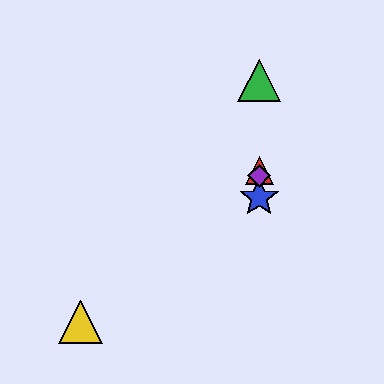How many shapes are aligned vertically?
4 shapes (the red triangle, the blue star, the green triangle, the purple diamond) are aligned vertically.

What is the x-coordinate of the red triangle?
The red triangle is at x≈259.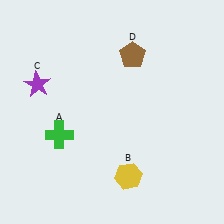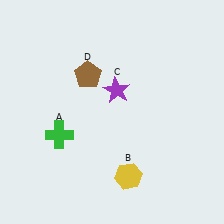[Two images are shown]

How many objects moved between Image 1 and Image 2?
2 objects moved between the two images.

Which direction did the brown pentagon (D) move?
The brown pentagon (D) moved left.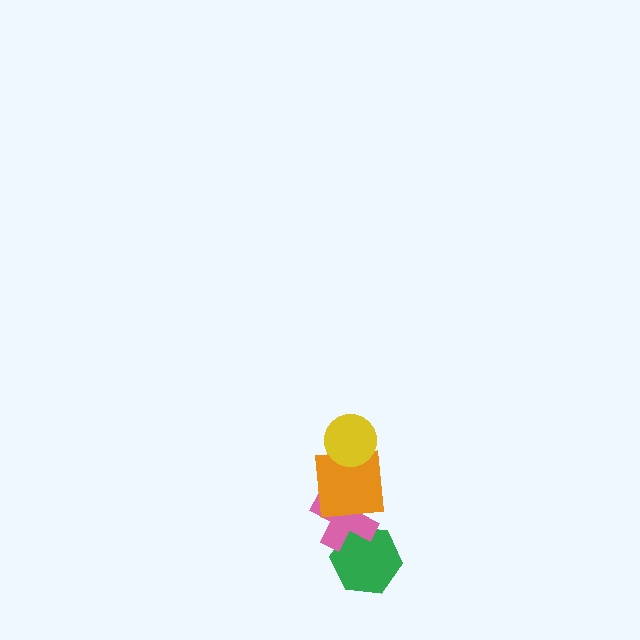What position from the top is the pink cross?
The pink cross is 3rd from the top.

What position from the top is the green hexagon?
The green hexagon is 4th from the top.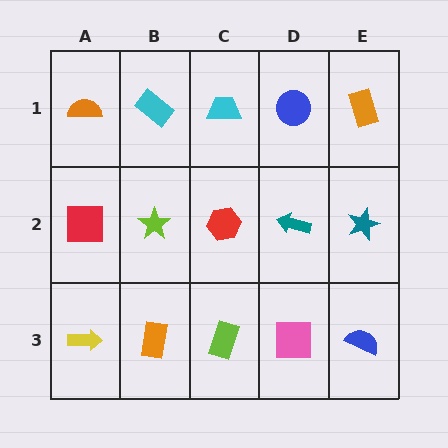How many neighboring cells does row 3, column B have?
3.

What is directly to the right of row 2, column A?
A lime star.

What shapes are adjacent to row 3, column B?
A lime star (row 2, column B), a yellow arrow (row 3, column A), a lime rectangle (row 3, column C).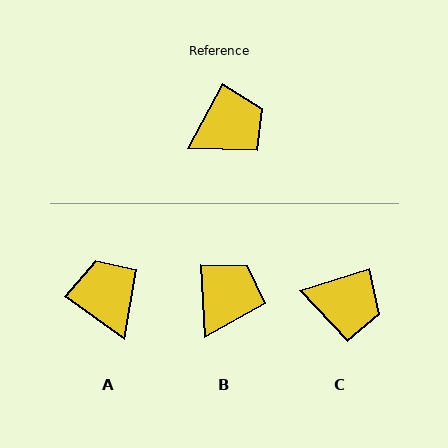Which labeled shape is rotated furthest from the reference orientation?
A, about 83 degrees away.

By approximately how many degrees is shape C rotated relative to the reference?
Approximately 44 degrees clockwise.